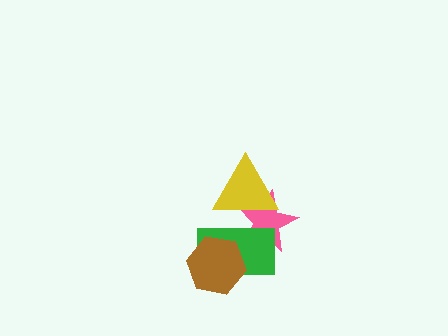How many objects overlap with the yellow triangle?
2 objects overlap with the yellow triangle.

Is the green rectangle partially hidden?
Yes, it is partially covered by another shape.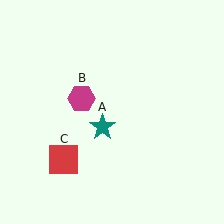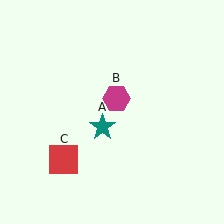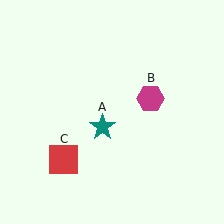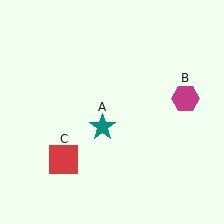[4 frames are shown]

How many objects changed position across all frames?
1 object changed position: magenta hexagon (object B).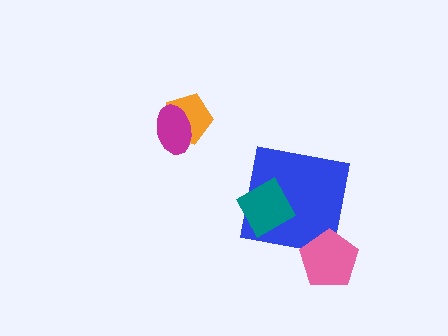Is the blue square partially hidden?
Yes, it is partially covered by another shape.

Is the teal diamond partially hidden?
No, no other shape covers it.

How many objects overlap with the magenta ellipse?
1 object overlaps with the magenta ellipse.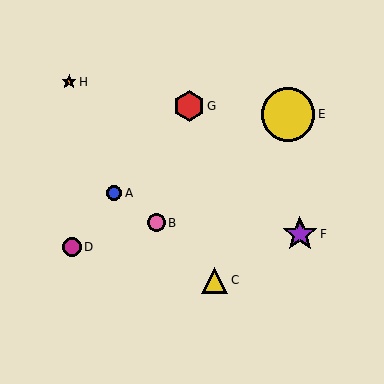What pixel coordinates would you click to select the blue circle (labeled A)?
Click at (114, 193) to select the blue circle A.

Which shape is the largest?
The yellow circle (labeled E) is the largest.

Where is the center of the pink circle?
The center of the pink circle is at (156, 223).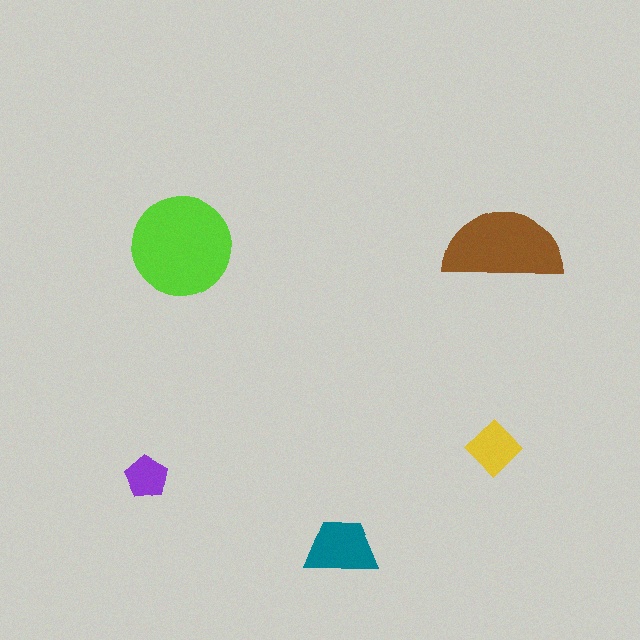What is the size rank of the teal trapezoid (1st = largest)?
3rd.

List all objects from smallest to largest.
The purple pentagon, the yellow diamond, the teal trapezoid, the brown semicircle, the lime circle.